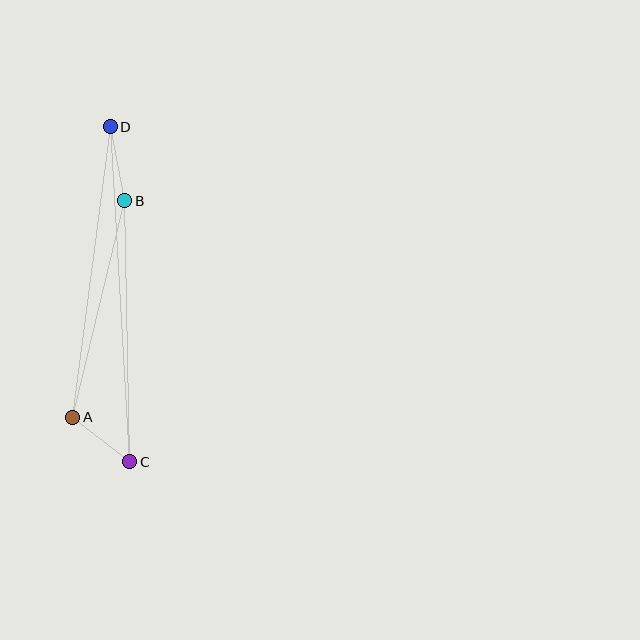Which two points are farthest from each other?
Points C and D are farthest from each other.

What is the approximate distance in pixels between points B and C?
The distance between B and C is approximately 261 pixels.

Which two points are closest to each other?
Points A and C are closest to each other.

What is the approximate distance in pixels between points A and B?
The distance between A and B is approximately 222 pixels.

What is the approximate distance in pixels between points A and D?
The distance between A and D is approximately 293 pixels.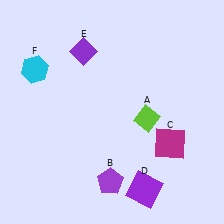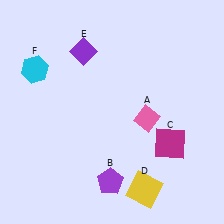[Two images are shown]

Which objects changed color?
A changed from lime to pink. D changed from purple to yellow.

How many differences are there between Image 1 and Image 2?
There are 2 differences between the two images.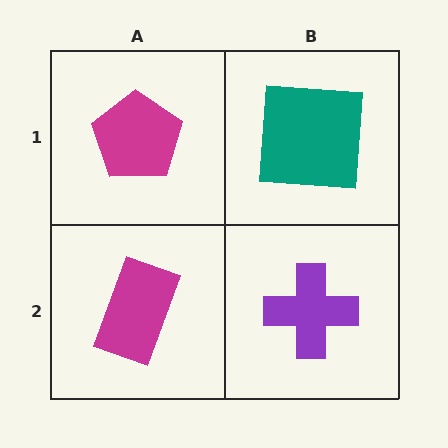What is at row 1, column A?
A magenta pentagon.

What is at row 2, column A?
A magenta rectangle.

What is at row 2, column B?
A purple cross.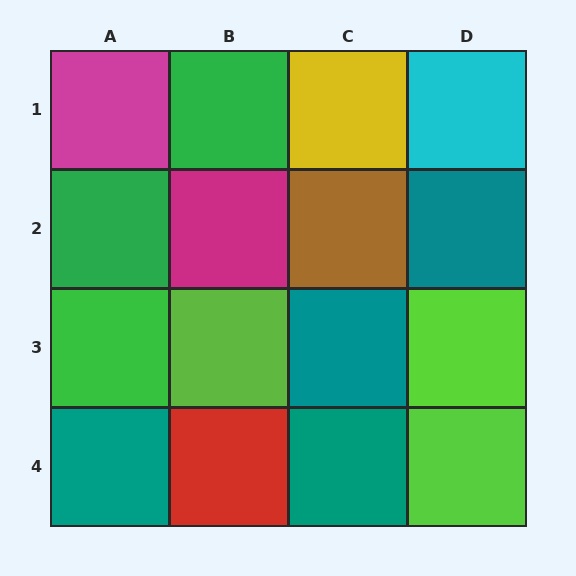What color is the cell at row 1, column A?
Magenta.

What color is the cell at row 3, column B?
Lime.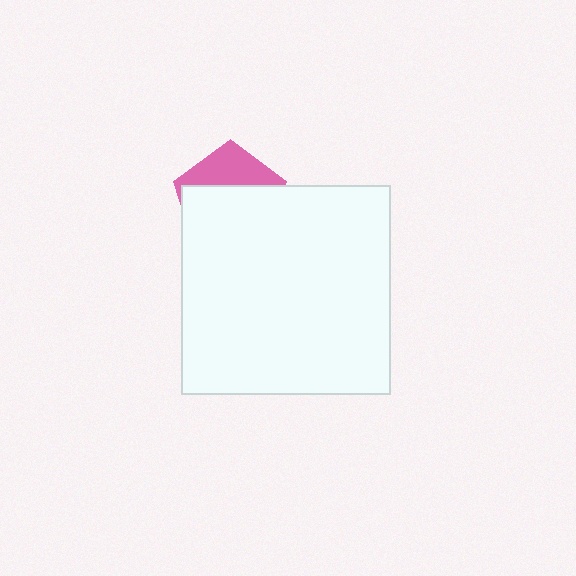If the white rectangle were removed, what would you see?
You would see the complete pink pentagon.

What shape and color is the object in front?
The object in front is a white rectangle.